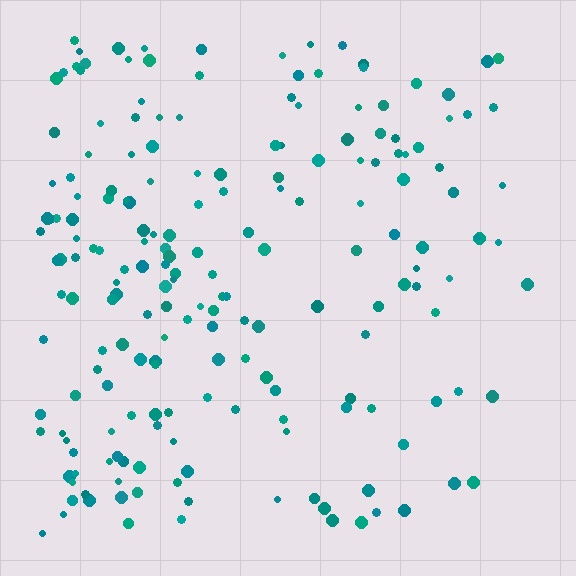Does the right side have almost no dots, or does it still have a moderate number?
Still a moderate number, just noticeably fewer than the left.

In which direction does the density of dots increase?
From right to left, with the left side densest.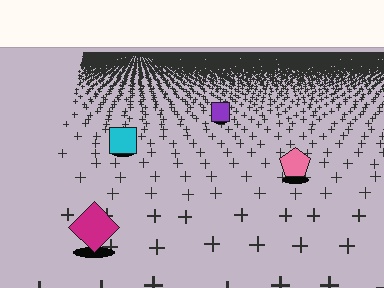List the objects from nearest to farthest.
From nearest to farthest: the magenta diamond, the pink pentagon, the cyan square, the purple square.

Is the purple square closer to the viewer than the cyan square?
No. The cyan square is closer — you can tell from the texture gradient: the ground texture is coarser near it.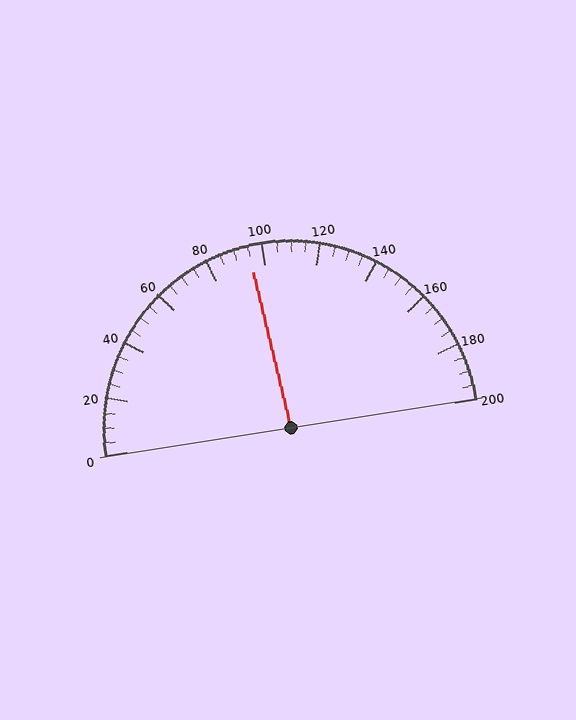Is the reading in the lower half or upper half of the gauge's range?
The reading is in the lower half of the range (0 to 200).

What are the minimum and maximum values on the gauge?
The gauge ranges from 0 to 200.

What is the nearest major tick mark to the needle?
The nearest major tick mark is 100.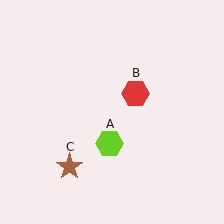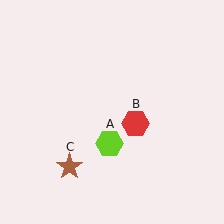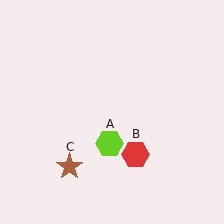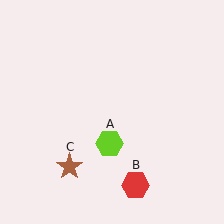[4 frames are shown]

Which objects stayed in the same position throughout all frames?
Lime hexagon (object A) and brown star (object C) remained stationary.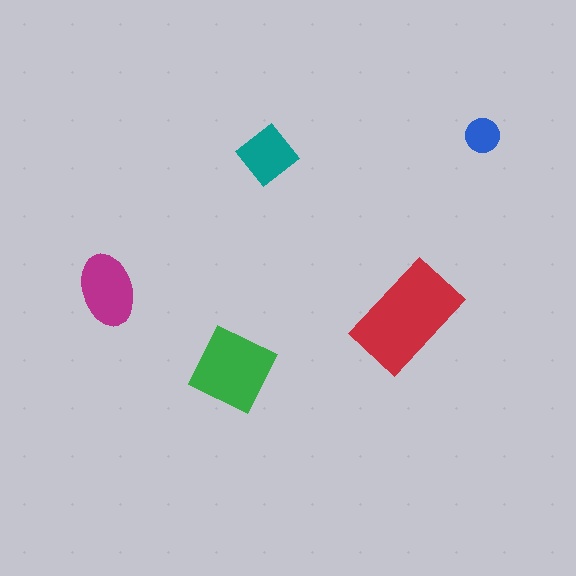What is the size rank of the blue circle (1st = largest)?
5th.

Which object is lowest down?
The green diamond is bottommost.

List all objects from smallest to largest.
The blue circle, the teal diamond, the magenta ellipse, the green diamond, the red rectangle.